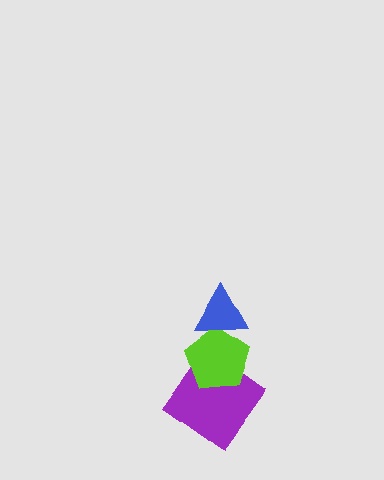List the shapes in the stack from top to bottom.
From top to bottom: the blue triangle, the lime pentagon, the purple diamond.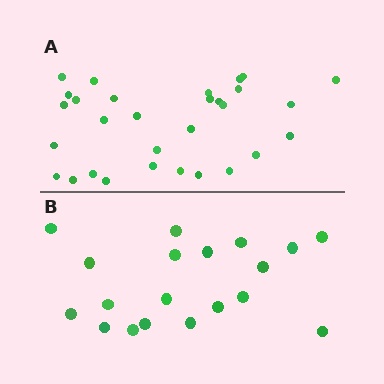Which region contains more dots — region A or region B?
Region A (the top region) has more dots.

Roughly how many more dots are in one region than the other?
Region A has roughly 12 or so more dots than region B.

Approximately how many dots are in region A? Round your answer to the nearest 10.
About 30 dots.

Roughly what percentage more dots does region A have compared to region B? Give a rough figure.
About 60% more.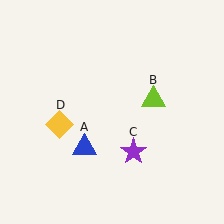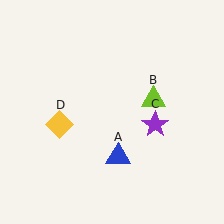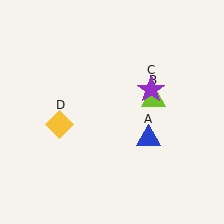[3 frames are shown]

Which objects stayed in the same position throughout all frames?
Lime triangle (object B) and yellow diamond (object D) remained stationary.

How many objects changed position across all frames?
2 objects changed position: blue triangle (object A), purple star (object C).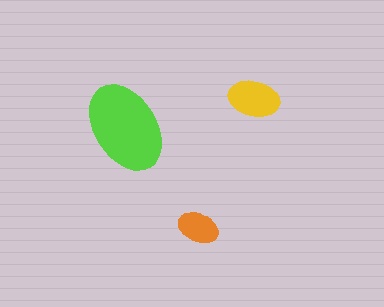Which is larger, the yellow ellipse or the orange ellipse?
The yellow one.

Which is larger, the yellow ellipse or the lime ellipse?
The lime one.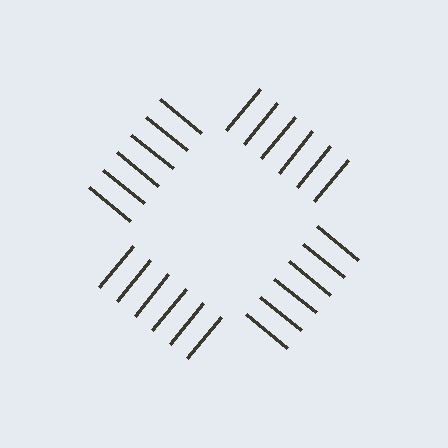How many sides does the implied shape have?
4 sides — the line-ends trace a square.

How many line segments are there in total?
24 — 6 along each of the 4 edges.